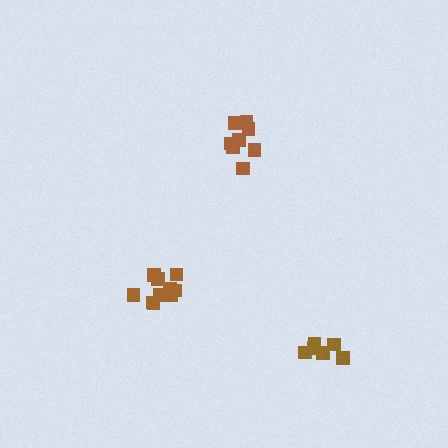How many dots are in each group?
Group 1: 10 dots, Group 2: 8 dots, Group 3: 6 dots (24 total).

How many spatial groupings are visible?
There are 3 spatial groupings.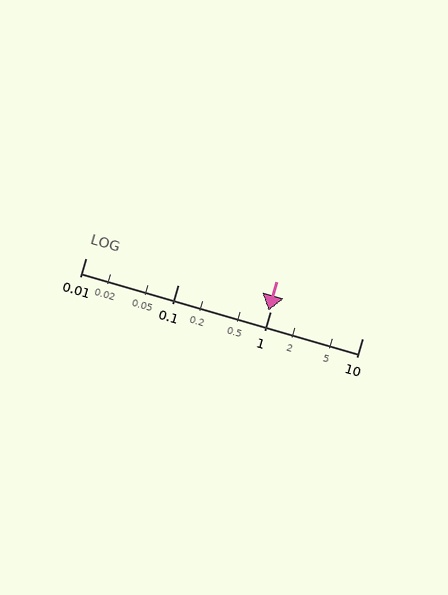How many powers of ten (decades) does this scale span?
The scale spans 3 decades, from 0.01 to 10.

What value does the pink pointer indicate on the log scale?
The pointer indicates approximately 0.96.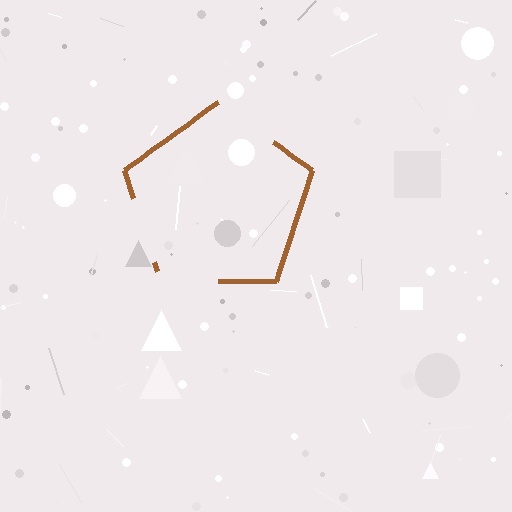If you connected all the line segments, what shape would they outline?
They would outline a pentagon.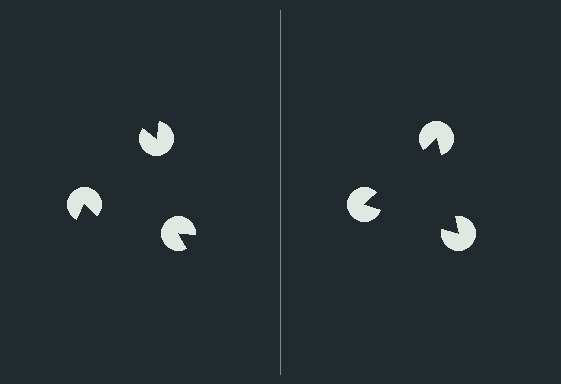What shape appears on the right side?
An illusory triangle.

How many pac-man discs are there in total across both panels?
6 — 3 on each side.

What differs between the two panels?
The pac-man discs are positioned identically on both sides; only the wedge orientations differ. On the right they align to a triangle; on the left they are misaligned.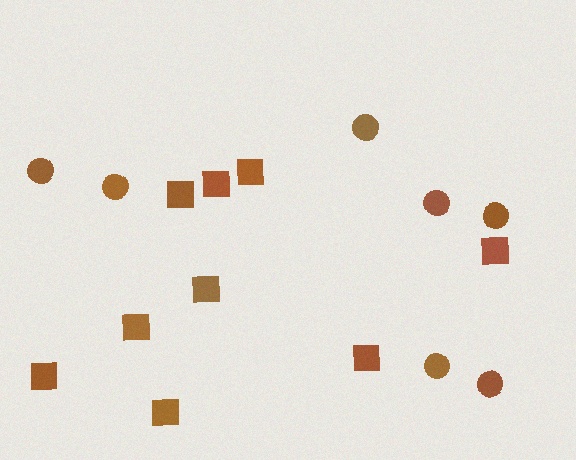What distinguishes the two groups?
There are 2 groups: one group of squares (9) and one group of circles (7).